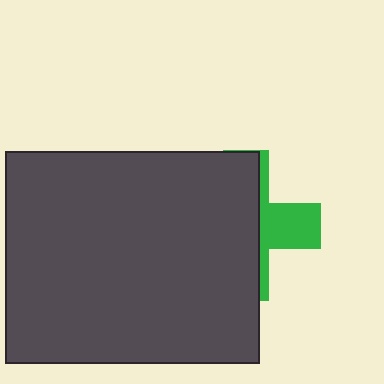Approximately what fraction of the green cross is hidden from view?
Roughly 66% of the green cross is hidden behind the dark gray rectangle.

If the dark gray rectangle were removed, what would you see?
You would see the complete green cross.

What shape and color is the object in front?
The object in front is a dark gray rectangle.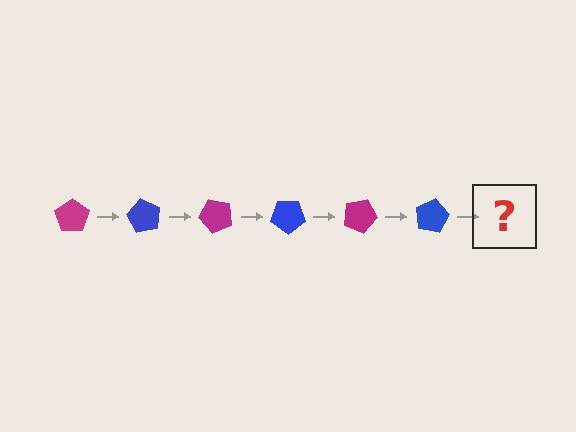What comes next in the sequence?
The next element should be a magenta pentagon, rotated 360 degrees from the start.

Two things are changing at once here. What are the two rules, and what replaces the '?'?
The two rules are that it rotates 60 degrees each step and the color cycles through magenta and blue. The '?' should be a magenta pentagon, rotated 360 degrees from the start.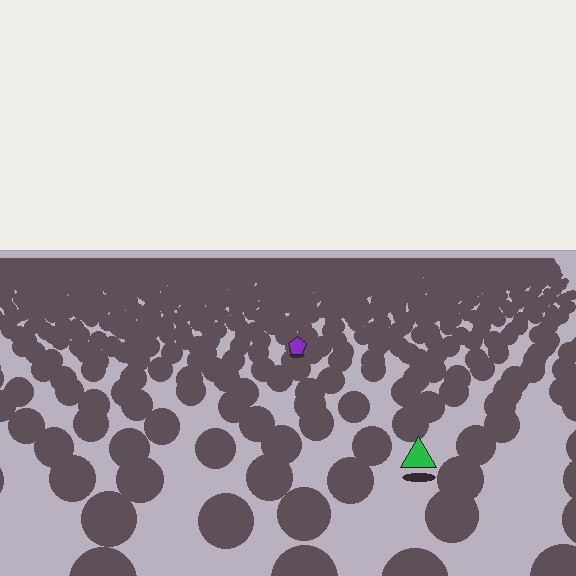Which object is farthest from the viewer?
The purple pentagon is farthest from the viewer. It appears smaller and the ground texture around it is denser.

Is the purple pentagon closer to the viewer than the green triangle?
No. The green triangle is closer — you can tell from the texture gradient: the ground texture is coarser near it.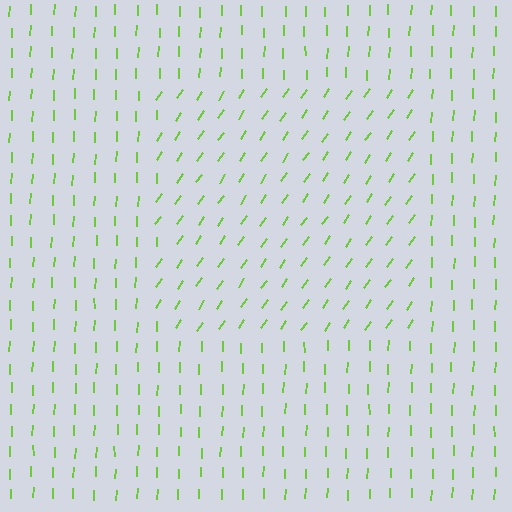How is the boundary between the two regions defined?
The boundary is defined purely by a change in line orientation (approximately 32 degrees difference). All lines are the same color and thickness.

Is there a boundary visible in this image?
Yes, there is a texture boundary formed by a change in line orientation.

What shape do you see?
I see a rectangle.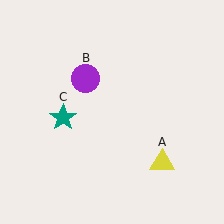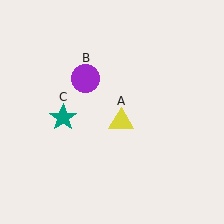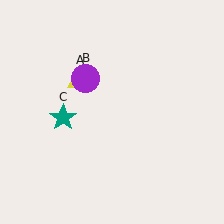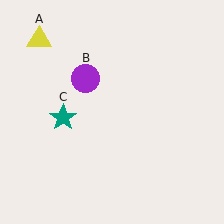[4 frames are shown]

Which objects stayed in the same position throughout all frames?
Purple circle (object B) and teal star (object C) remained stationary.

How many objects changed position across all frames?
1 object changed position: yellow triangle (object A).